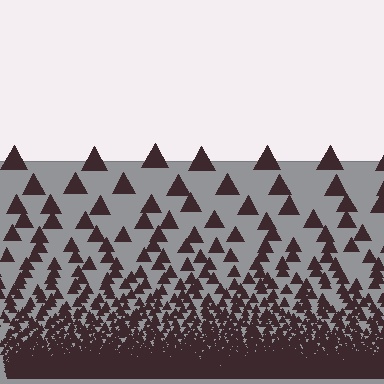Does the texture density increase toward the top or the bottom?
Density increases toward the bottom.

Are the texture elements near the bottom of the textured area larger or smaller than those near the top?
Smaller. The gradient is inverted — elements near the bottom are smaller and denser.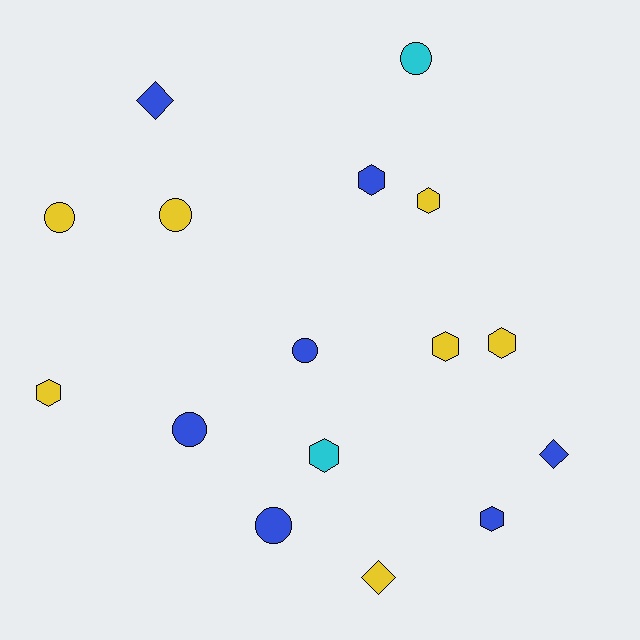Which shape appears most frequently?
Hexagon, with 7 objects.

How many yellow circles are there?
There are 2 yellow circles.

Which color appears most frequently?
Blue, with 7 objects.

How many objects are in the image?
There are 16 objects.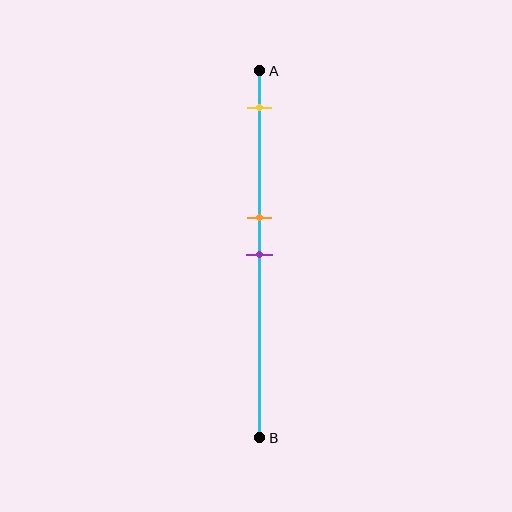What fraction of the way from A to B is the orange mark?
The orange mark is approximately 40% (0.4) of the way from A to B.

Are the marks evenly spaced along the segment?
No, the marks are not evenly spaced.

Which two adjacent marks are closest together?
The orange and purple marks are the closest adjacent pair.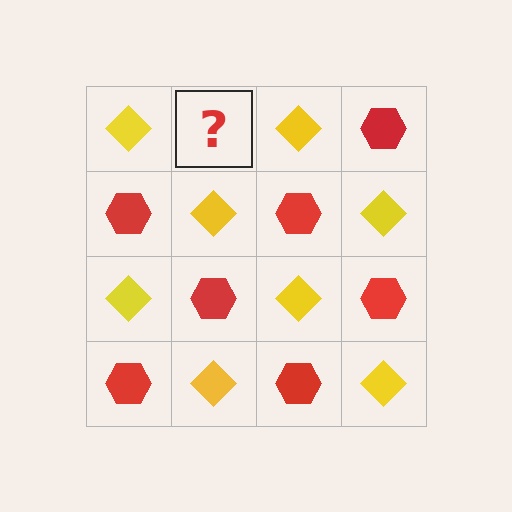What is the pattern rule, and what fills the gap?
The rule is that it alternates yellow diamond and red hexagon in a checkerboard pattern. The gap should be filled with a red hexagon.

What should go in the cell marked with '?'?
The missing cell should contain a red hexagon.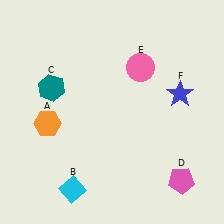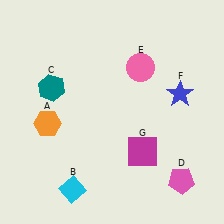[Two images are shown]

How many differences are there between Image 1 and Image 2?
There is 1 difference between the two images.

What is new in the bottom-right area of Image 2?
A magenta square (G) was added in the bottom-right area of Image 2.